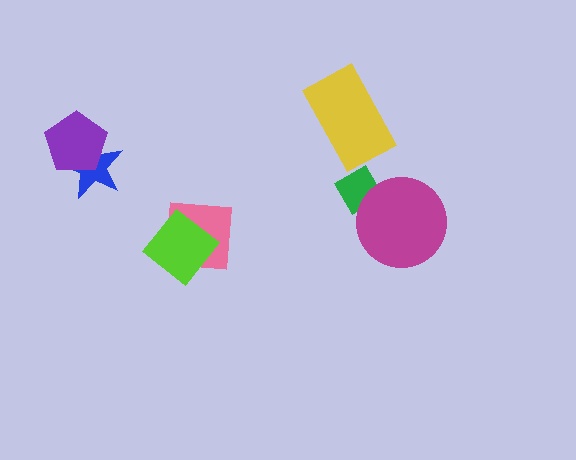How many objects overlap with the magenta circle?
1 object overlaps with the magenta circle.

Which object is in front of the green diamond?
The magenta circle is in front of the green diamond.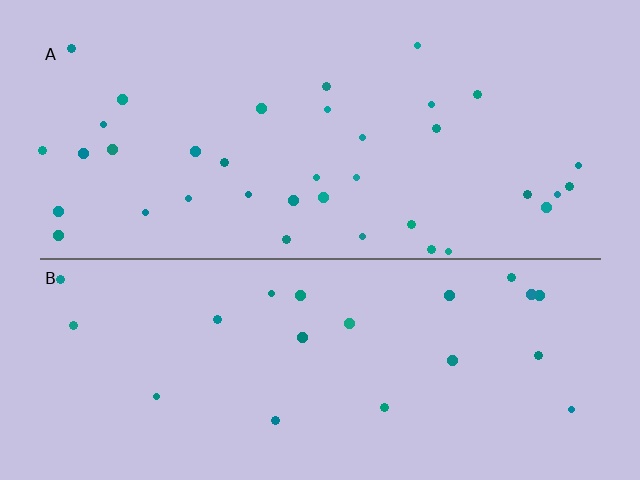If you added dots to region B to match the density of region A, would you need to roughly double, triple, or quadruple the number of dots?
Approximately double.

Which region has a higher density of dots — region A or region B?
A (the top).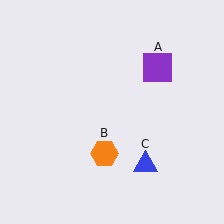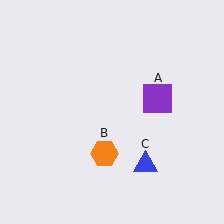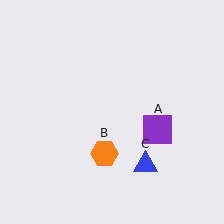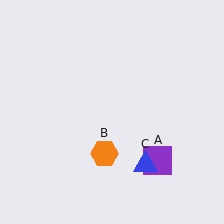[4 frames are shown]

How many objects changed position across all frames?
1 object changed position: purple square (object A).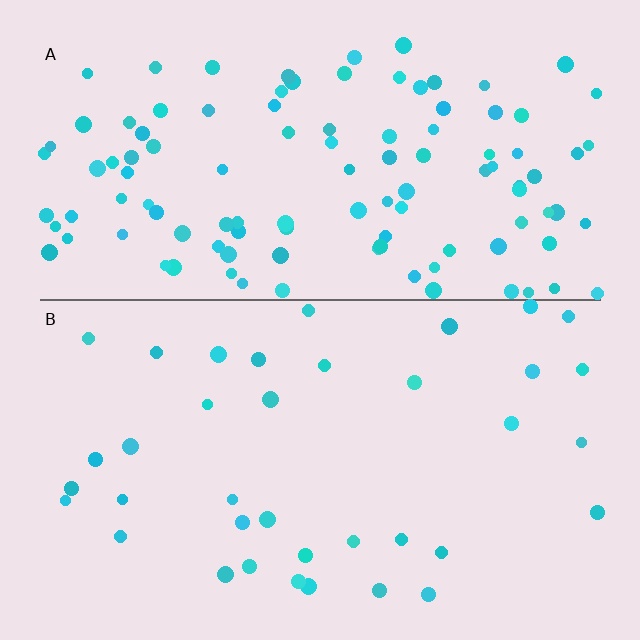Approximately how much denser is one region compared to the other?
Approximately 3.0× — region A over region B.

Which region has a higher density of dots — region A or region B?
A (the top).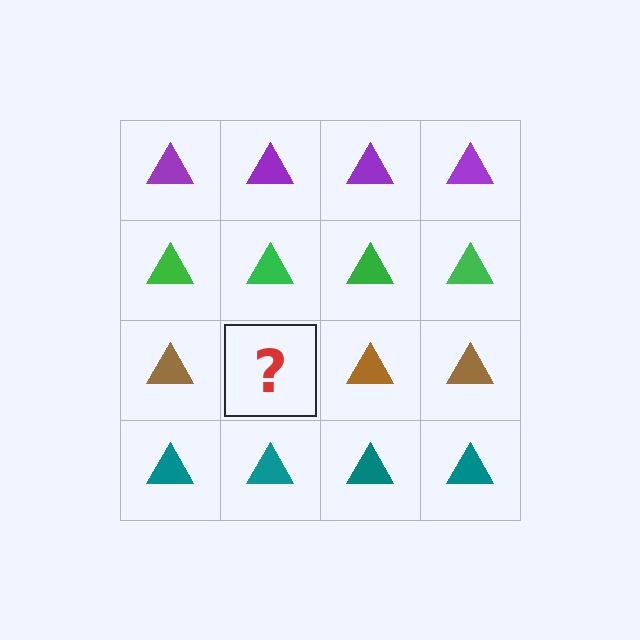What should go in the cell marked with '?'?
The missing cell should contain a brown triangle.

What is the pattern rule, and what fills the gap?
The rule is that each row has a consistent color. The gap should be filled with a brown triangle.